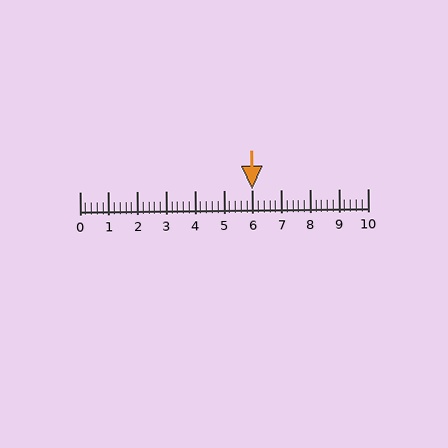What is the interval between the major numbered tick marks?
The major tick marks are spaced 1 units apart.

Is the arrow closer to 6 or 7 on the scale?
The arrow is closer to 6.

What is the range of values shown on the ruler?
The ruler shows values from 0 to 10.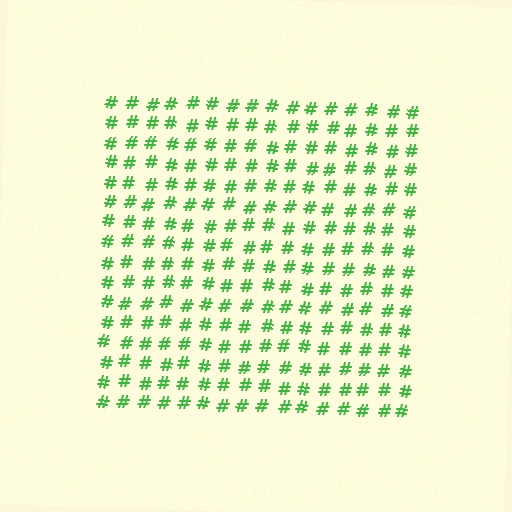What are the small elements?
The small elements are hash symbols.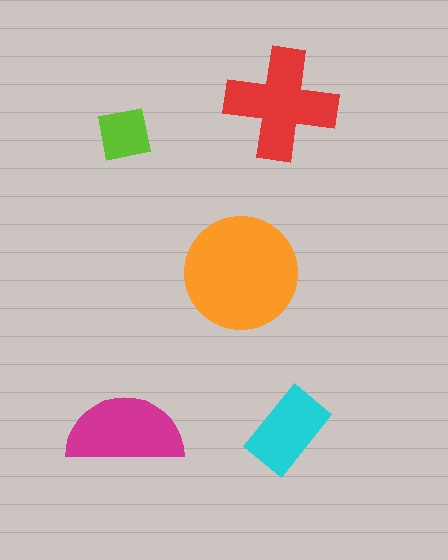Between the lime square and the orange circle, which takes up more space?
The orange circle.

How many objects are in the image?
There are 5 objects in the image.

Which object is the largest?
The orange circle.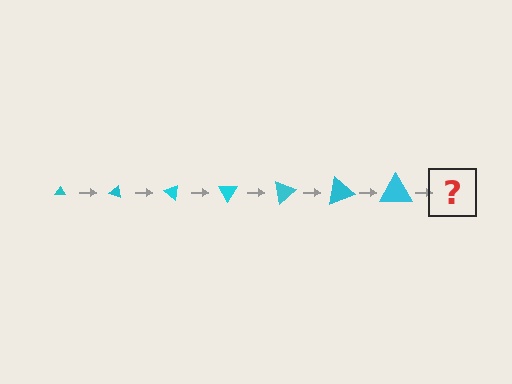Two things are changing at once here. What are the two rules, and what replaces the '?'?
The two rules are that the triangle grows larger each step and it rotates 20 degrees each step. The '?' should be a triangle, larger than the previous one and rotated 140 degrees from the start.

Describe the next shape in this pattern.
It should be a triangle, larger than the previous one and rotated 140 degrees from the start.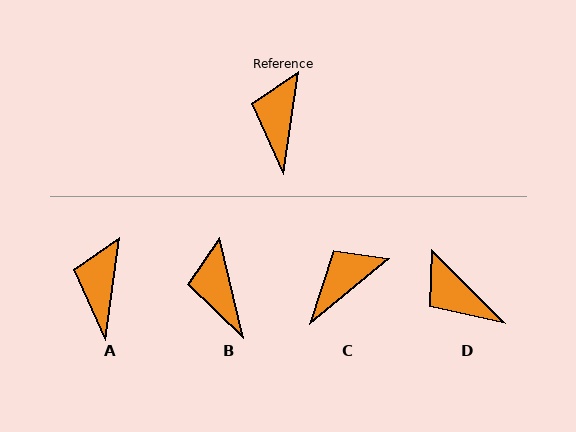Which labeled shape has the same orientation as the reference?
A.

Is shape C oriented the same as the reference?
No, it is off by about 43 degrees.